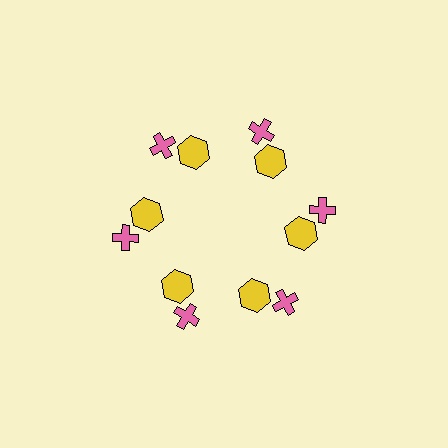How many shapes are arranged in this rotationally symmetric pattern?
There are 12 shapes, arranged in 6 groups of 2.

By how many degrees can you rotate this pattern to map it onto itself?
The pattern maps onto itself every 60 degrees of rotation.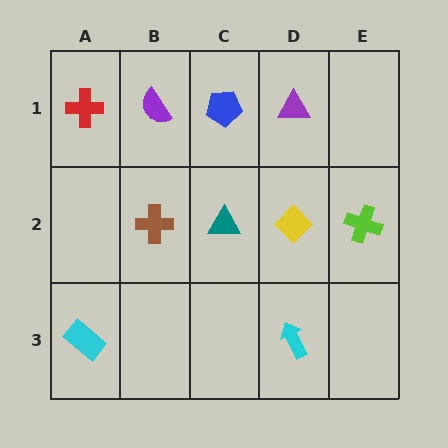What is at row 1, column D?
A purple triangle.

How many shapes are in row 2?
4 shapes.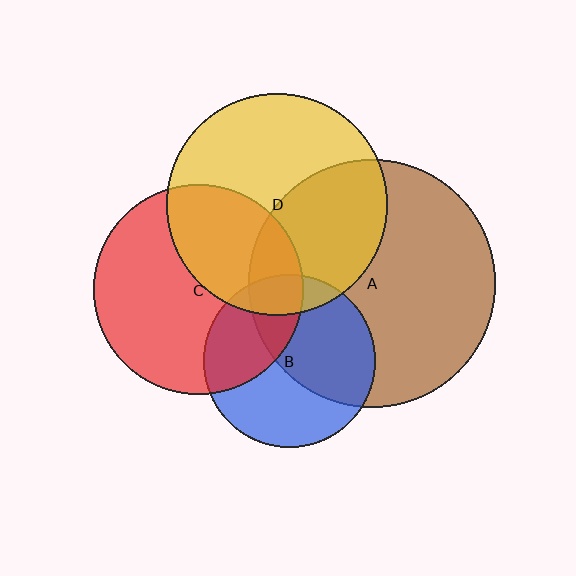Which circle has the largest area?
Circle A (brown).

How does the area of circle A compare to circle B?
Approximately 2.1 times.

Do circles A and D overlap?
Yes.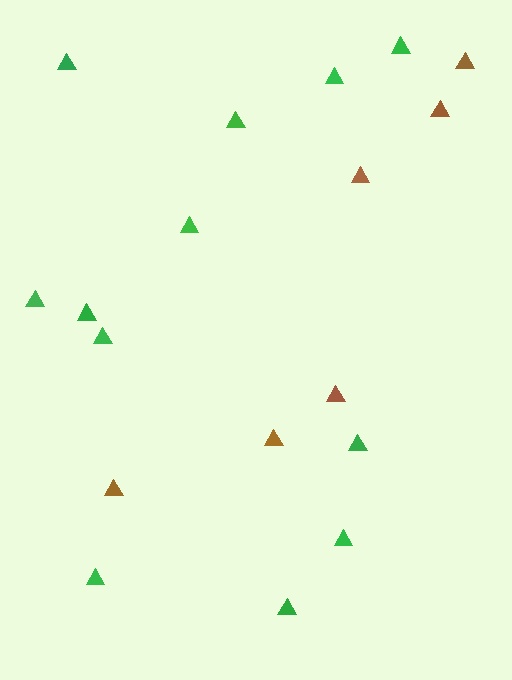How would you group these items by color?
There are 2 groups: one group of green triangles (12) and one group of brown triangles (6).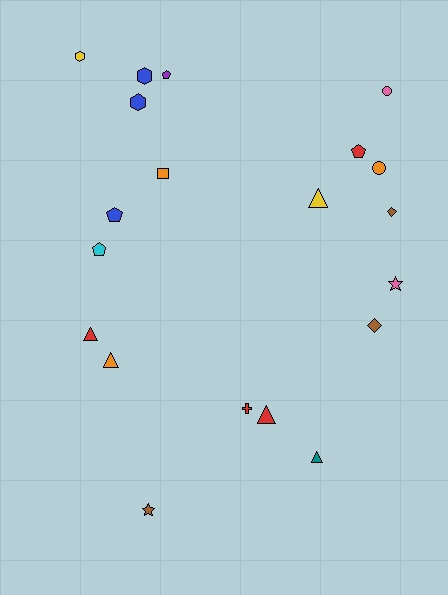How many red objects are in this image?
There are 4 red objects.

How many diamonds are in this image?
There are 2 diamonds.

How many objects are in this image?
There are 20 objects.